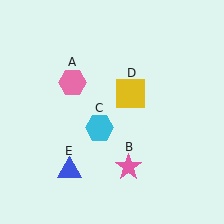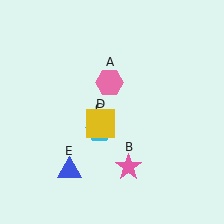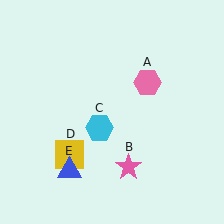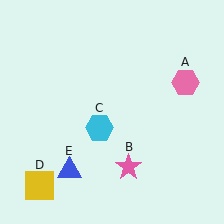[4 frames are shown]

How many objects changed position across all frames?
2 objects changed position: pink hexagon (object A), yellow square (object D).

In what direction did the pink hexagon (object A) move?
The pink hexagon (object A) moved right.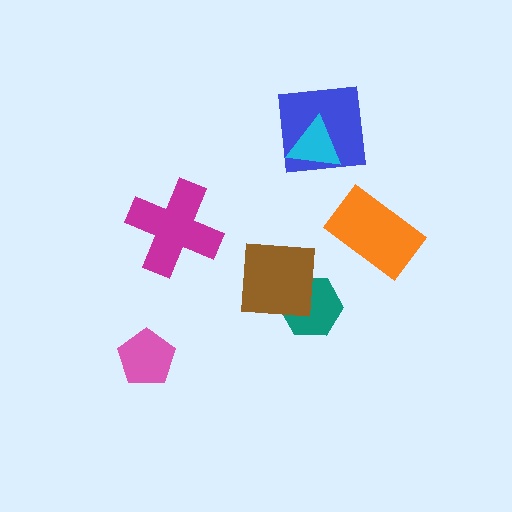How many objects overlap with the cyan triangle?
1 object overlaps with the cyan triangle.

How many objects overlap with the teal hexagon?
1 object overlaps with the teal hexagon.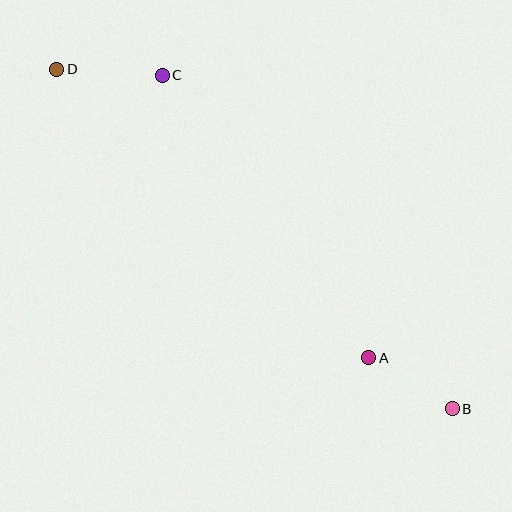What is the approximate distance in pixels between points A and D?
The distance between A and D is approximately 425 pixels.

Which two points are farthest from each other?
Points B and D are farthest from each other.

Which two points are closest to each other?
Points A and B are closest to each other.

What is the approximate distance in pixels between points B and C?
The distance between B and C is approximately 442 pixels.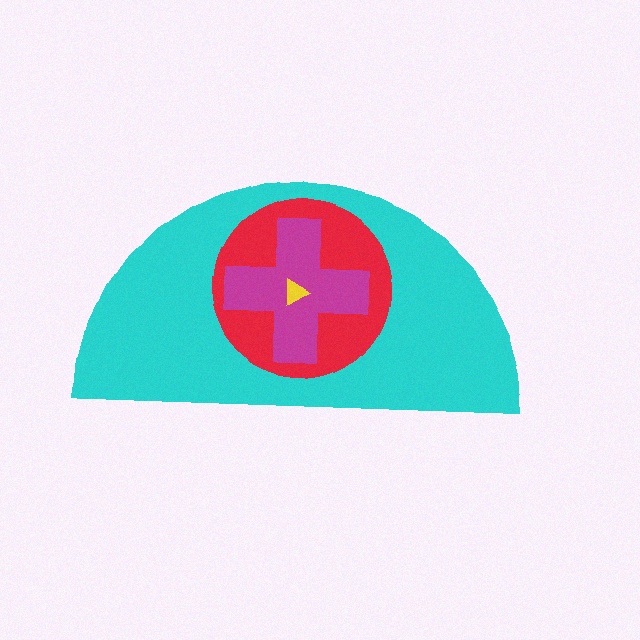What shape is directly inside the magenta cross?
The yellow triangle.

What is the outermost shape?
The cyan semicircle.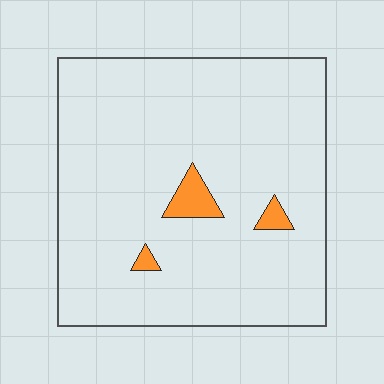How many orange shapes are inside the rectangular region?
3.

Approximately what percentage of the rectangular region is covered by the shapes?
Approximately 5%.